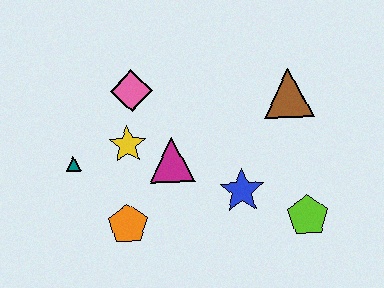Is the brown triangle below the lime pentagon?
No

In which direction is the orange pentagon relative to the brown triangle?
The orange pentagon is to the left of the brown triangle.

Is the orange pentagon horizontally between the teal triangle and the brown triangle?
Yes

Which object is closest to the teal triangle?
The yellow star is closest to the teal triangle.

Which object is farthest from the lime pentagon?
The teal triangle is farthest from the lime pentagon.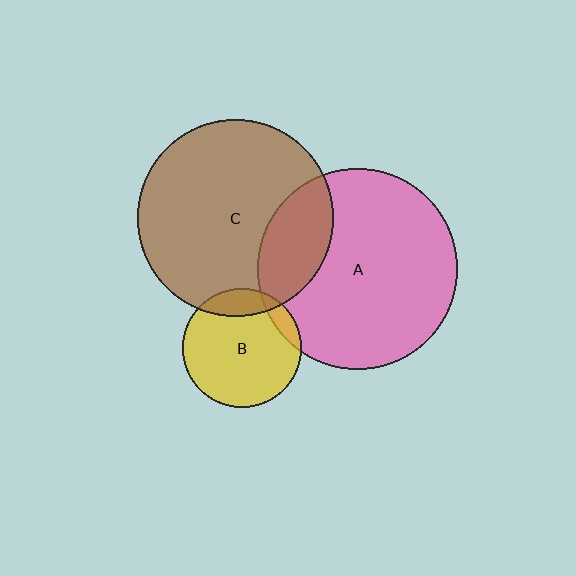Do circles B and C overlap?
Yes.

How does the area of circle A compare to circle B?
Approximately 2.9 times.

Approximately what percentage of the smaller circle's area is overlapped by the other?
Approximately 15%.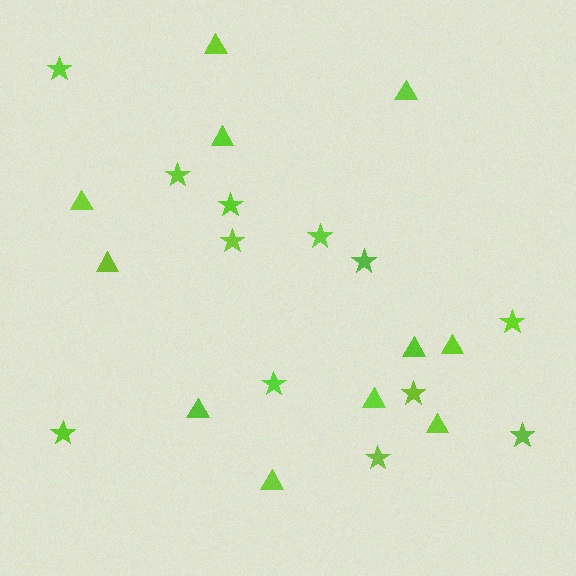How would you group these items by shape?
There are 2 groups: one group of stars (12) and one group of triangles (11).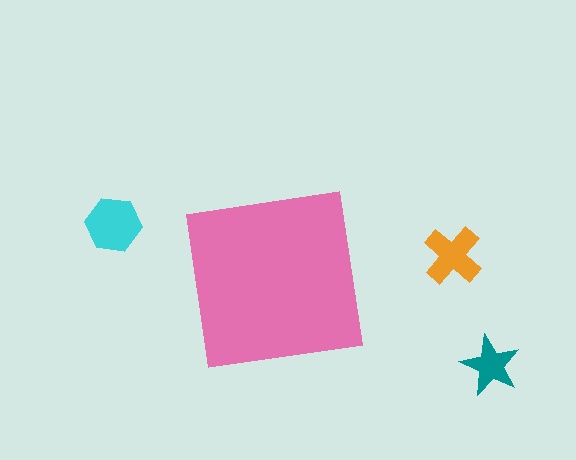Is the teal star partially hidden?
No, the teal star is fully visible.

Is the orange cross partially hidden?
No, the orange cross is fully visible.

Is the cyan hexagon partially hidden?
No, the cyan hexagon is fully visible.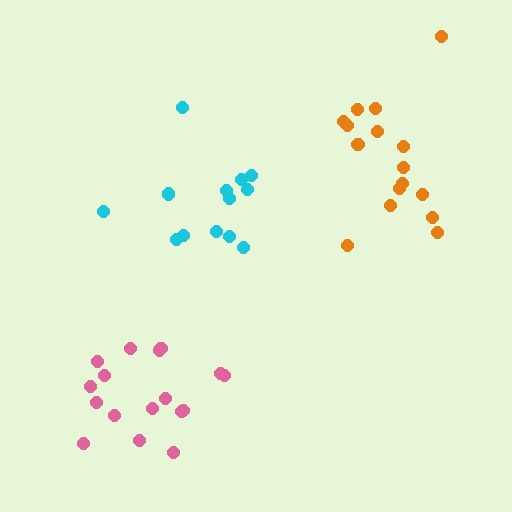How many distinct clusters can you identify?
There are 3 distinct clusters.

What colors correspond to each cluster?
The clusters are colored: pink, orange, cyan.